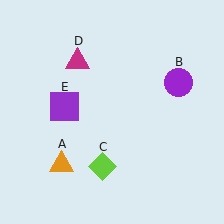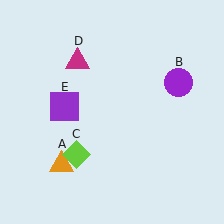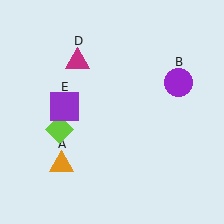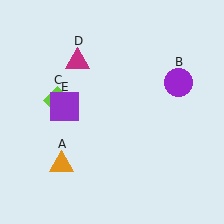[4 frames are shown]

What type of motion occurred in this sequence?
The lime diamond (object C) rotated clockwise around the center of the scene.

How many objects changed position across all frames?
1 object changed position: lime diamond (object C).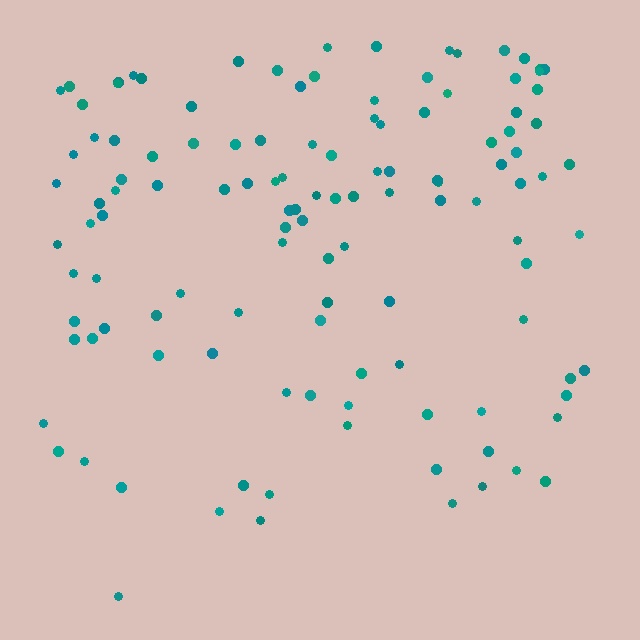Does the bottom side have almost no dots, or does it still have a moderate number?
Still a moderate number, just noticeably fewer than the top.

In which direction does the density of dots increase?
From bottom to top, with the top side densest.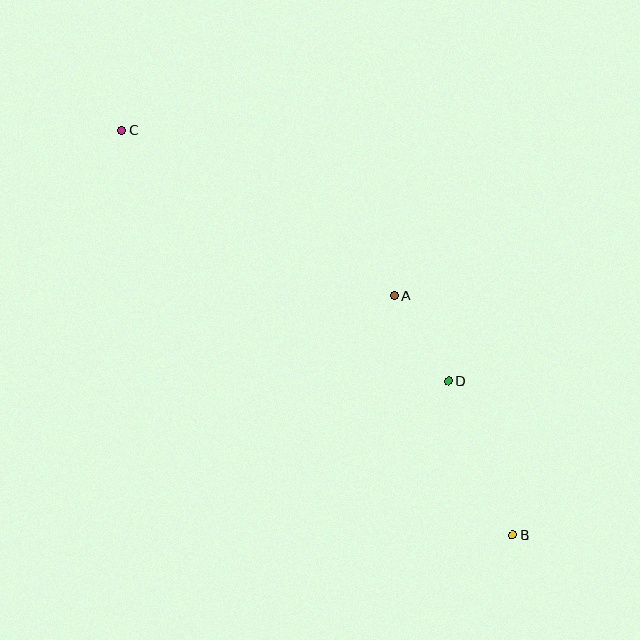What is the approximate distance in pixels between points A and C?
The distance between A and C is approximately 318 pixels.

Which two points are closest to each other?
Points A and D are closest to each other.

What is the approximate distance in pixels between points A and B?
The distance between A and B is approximately 267 pixels.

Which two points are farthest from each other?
Points B and C are farthest from each other.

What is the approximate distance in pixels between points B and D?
The distance between B and D is approximately 167 pixels.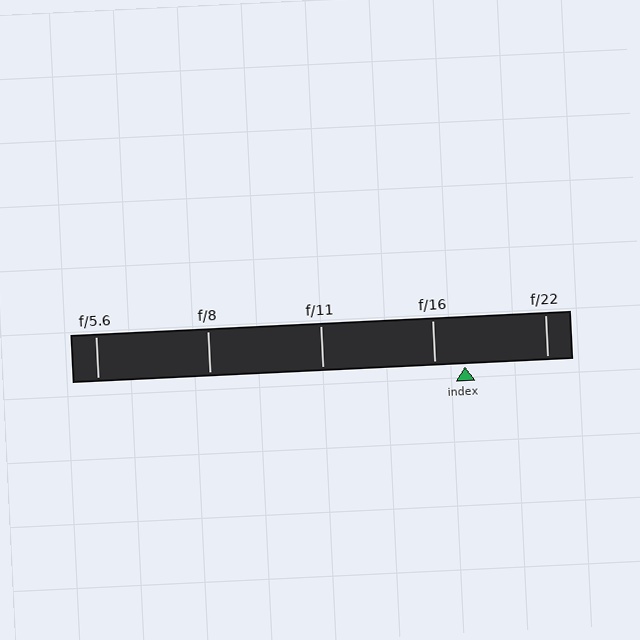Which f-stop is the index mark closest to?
The index mark is closest to f/16.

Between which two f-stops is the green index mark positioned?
The index mark is between f/16 and f/22.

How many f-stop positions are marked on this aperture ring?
There are 5 f-stop positions marked.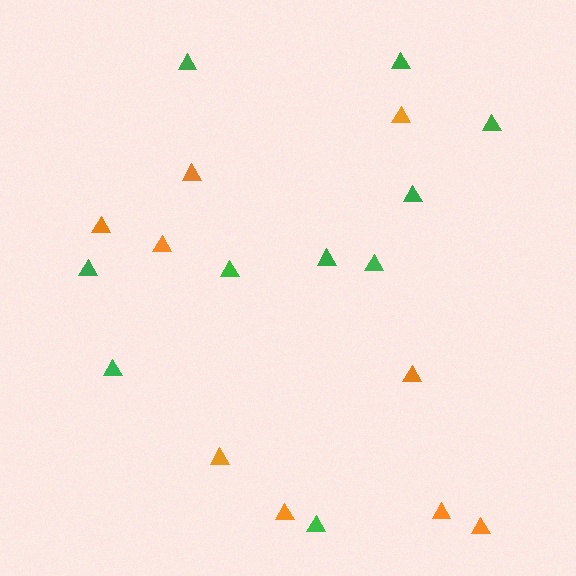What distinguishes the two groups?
There are 2 groups: one group of orange triangles (9) and one group of green triangles (10).